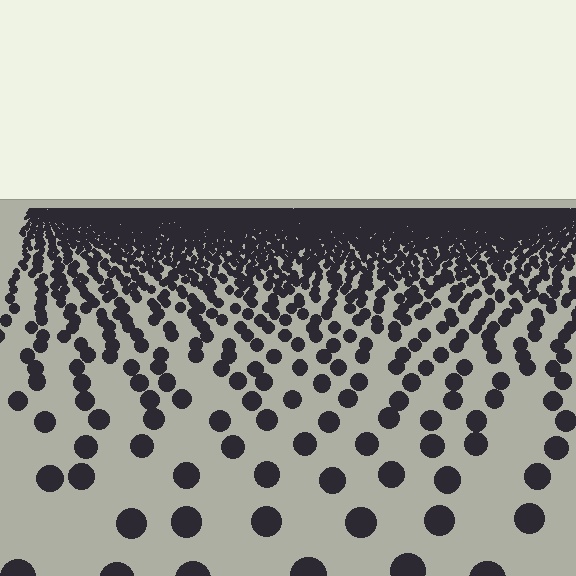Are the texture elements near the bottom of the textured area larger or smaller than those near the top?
Larger. Near the bottom, elements are closer to the viewer and appear at a bigger on-screen size.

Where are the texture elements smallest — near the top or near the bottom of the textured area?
Near the top.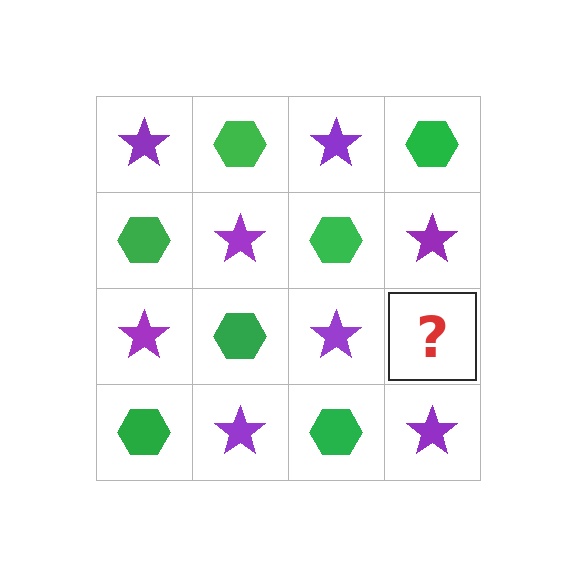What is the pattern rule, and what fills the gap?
The rule is that it alternates purple star and green hexagon in a checkerboard pattern. The gap should be filled with a green hexagon.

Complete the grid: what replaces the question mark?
The question mark should be replaced with a green hexagon.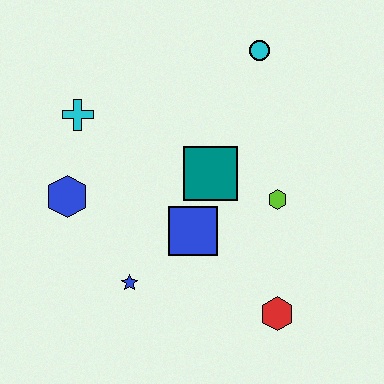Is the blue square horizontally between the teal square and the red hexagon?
No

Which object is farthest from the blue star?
The cyan circle is farthest from the blue star.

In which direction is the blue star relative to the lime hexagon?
The blue star is to the left of the lime hexagon.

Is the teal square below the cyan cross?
Yes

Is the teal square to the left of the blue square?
No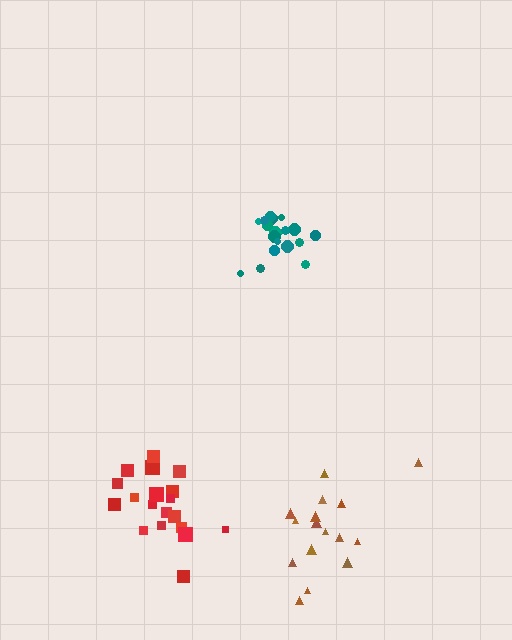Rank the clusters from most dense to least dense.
teal, red, brown.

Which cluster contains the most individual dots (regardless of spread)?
Red (19).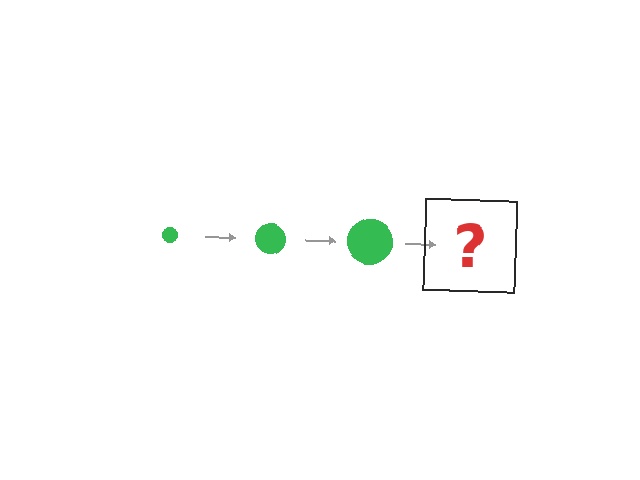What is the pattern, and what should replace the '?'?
The pattern is that the circle gets progressively larger each step. The '?' should be a green circle, larger than the previous one.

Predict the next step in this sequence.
The next step is a green circle, larger than the previous one.